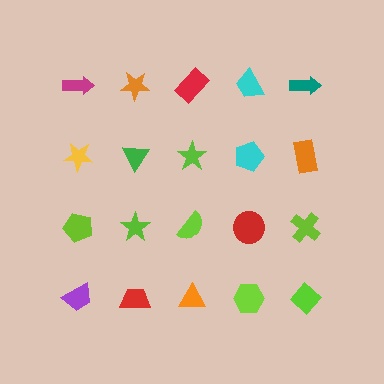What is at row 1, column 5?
A teal arrow.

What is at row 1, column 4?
A cyan trapezoid.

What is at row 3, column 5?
A lime cross.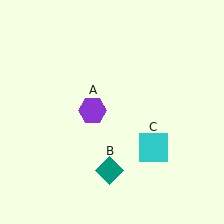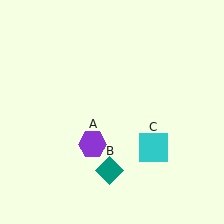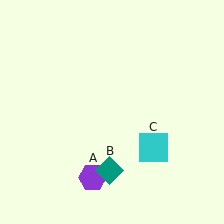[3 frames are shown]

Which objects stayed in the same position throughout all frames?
Teal diamond (object B) and cyan square (object C) remained stationary.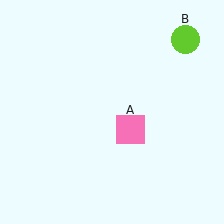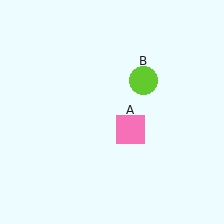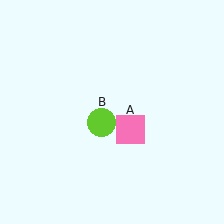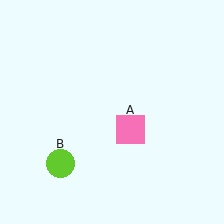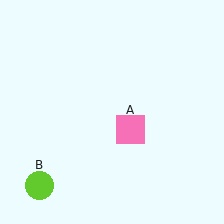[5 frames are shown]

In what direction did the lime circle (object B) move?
The lime circle (object B) moved down and to the left.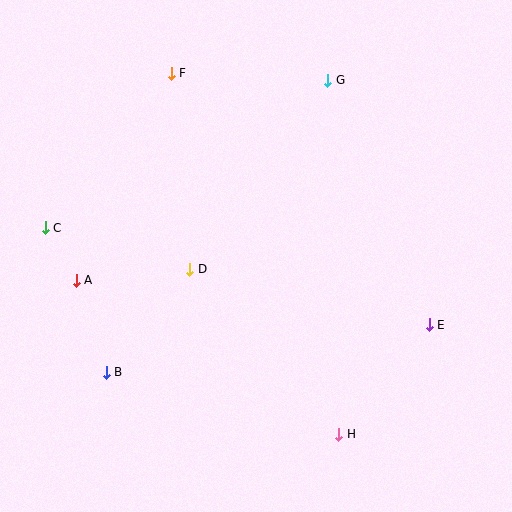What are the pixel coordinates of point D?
Point D is at (190, 269).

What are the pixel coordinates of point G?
Point G is at (328, 80).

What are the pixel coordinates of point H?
Point H is at (339, 434).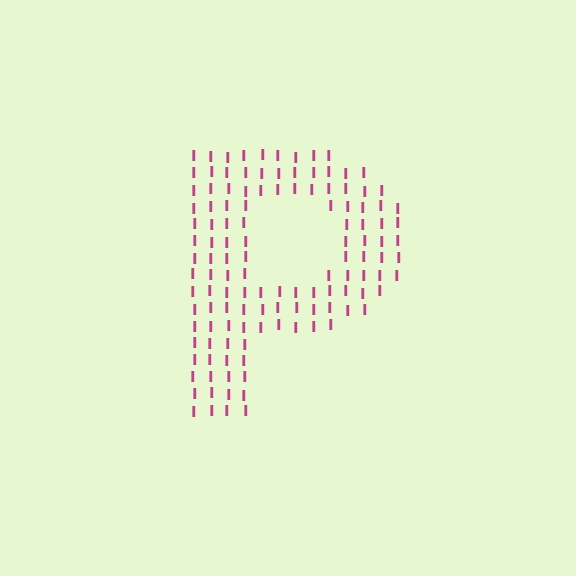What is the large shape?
The large shape is the letter P.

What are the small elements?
The small elements are letter I's.